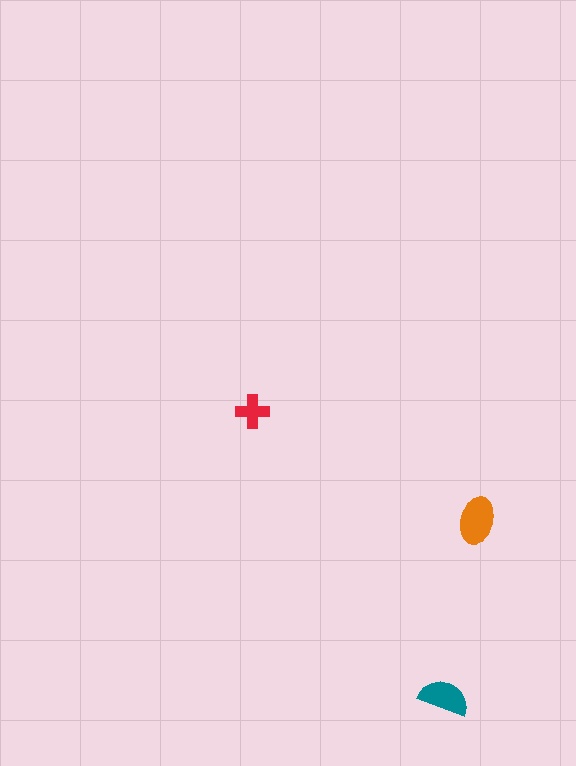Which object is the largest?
The orange ellipse.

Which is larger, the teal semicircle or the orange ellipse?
The orange ellipse.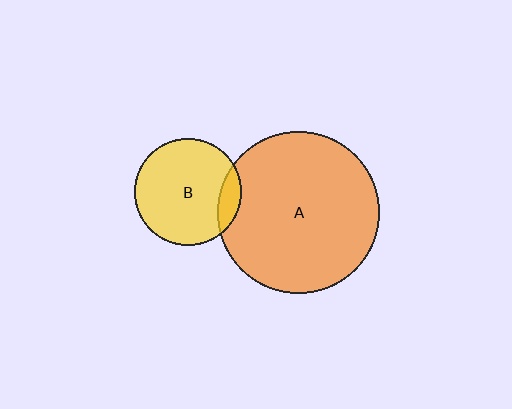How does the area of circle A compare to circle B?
Approximately 2.3 times.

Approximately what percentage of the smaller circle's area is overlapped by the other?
Approximately 10%.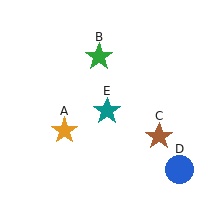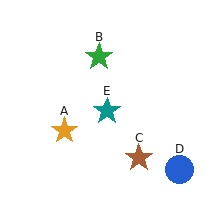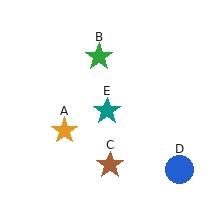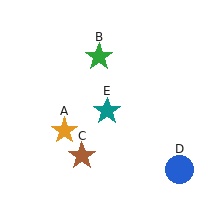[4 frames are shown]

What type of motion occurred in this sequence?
The brown star (object C) rotated clockwise around the center of the scene.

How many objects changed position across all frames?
1 object changed position: brown star (object C).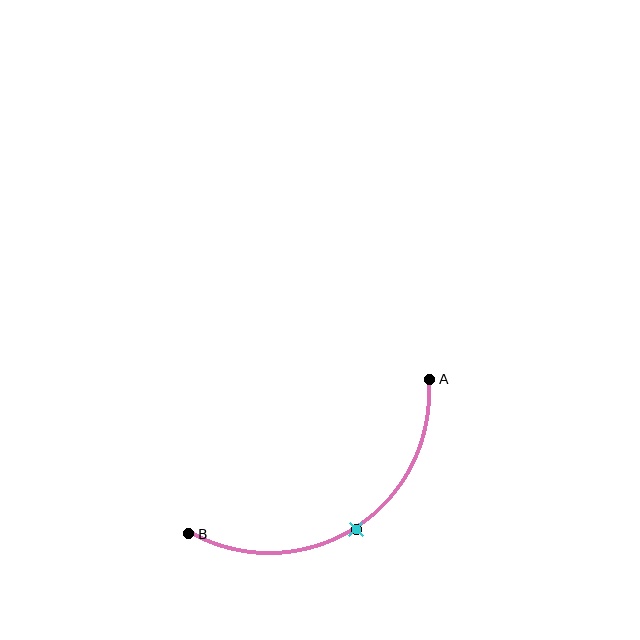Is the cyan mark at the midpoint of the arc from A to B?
Yes. The cyan mark lies on the arc at equal arc-length from both A and B — it is the arc midpoint.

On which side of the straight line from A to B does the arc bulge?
The arc bulges below the straight line connecting A and B.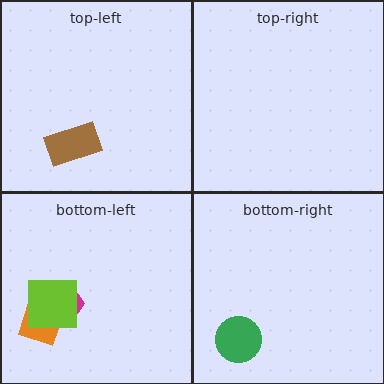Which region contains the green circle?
The bottom-right region.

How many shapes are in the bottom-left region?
3.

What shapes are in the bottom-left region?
The magenta pentagon, the orange diamond, the lime square.